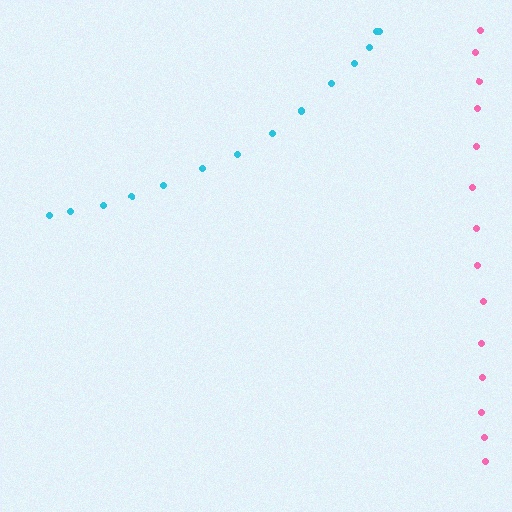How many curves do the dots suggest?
There are 2 distinct paths.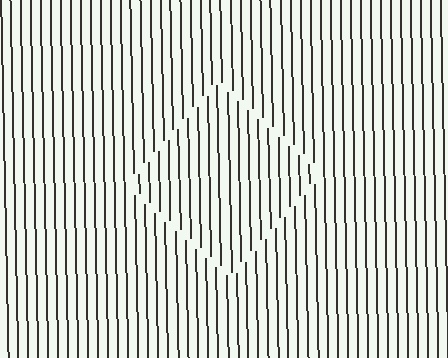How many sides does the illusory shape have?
4 sides — the line-ends trace a square.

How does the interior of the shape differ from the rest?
The interior of the shape contains the same grating, shifted by half a period — the contour is defined by the phase discontinuity where line-ends from the inner and outer gratings abut.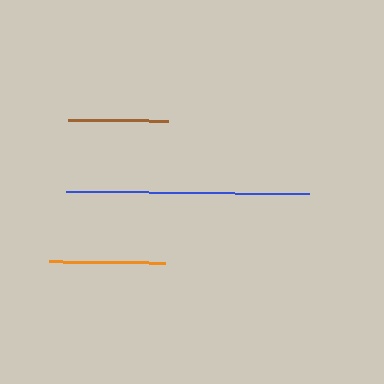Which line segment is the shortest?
The brown line is the shortest at approximately 101 pixels.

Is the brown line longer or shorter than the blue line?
The blue line is longer than the brown line.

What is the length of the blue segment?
The blue segment is approximately 243 pixels long.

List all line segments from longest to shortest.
From longest to shortest: blue, orange, brown.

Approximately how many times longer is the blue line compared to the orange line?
The blue line is approximately 2.1 times the length of the orange line.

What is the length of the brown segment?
The brown segment is approximately 101 pixels long.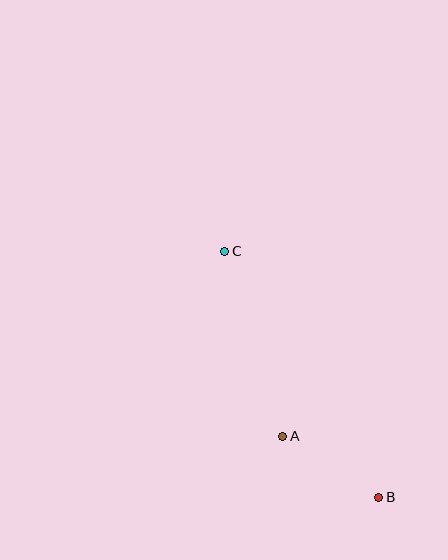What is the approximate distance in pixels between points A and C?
The distance between A and C is approximately 194 pixels.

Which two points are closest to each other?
Points A and B are closest to each other.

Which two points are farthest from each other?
Points B and C are farthest from each other.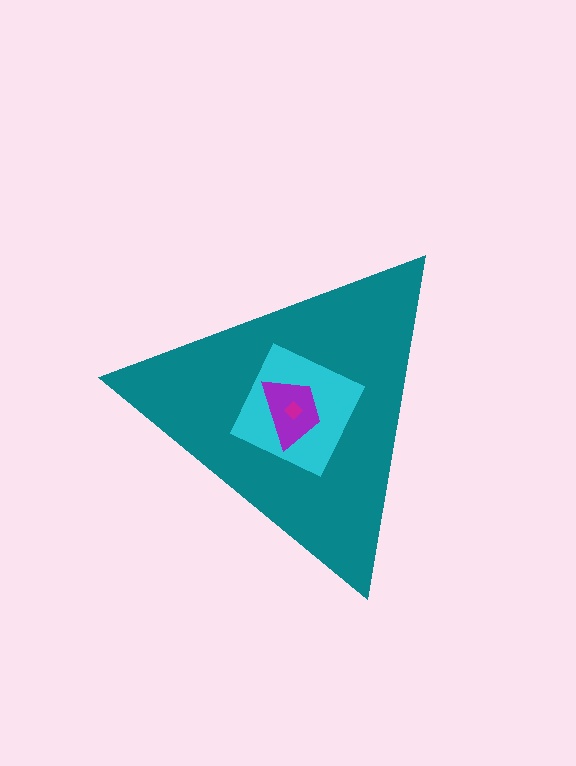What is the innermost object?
The magenta diamond.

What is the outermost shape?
The teal triangle.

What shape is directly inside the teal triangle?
The cyan square.